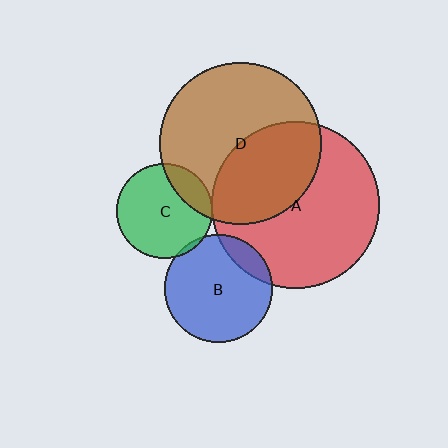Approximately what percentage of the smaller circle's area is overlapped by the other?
Approximately 5%.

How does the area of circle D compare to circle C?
Approximately 2.9 times.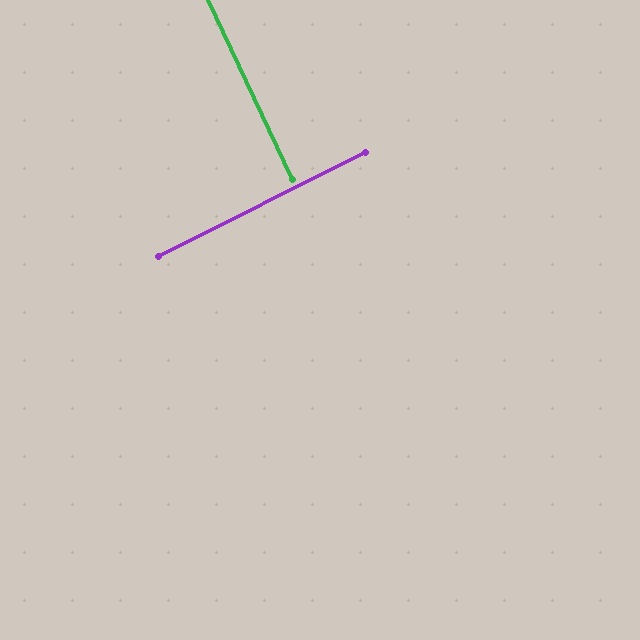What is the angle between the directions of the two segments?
Approximately 89 degrees.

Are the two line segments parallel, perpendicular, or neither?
Perpendicular — they meet at approximately 89°.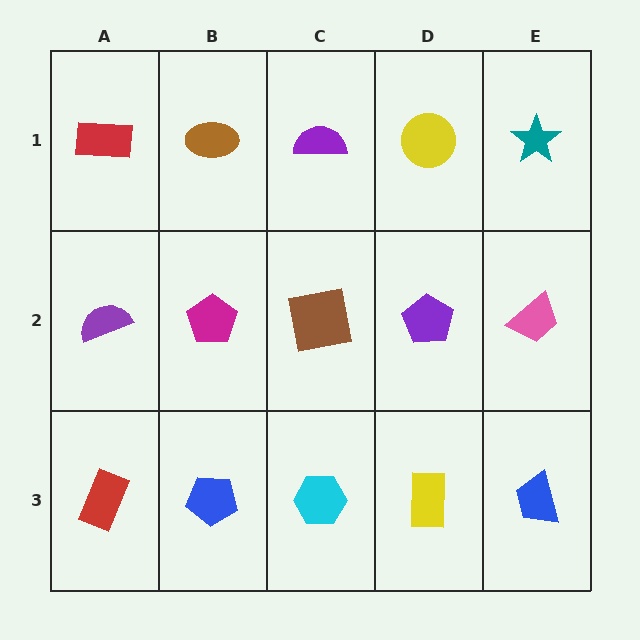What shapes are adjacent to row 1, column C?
A brown square (row 2, column C), a brown ellipse (row 1, column B), a yellow circle (row 1, column D).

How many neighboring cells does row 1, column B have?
3.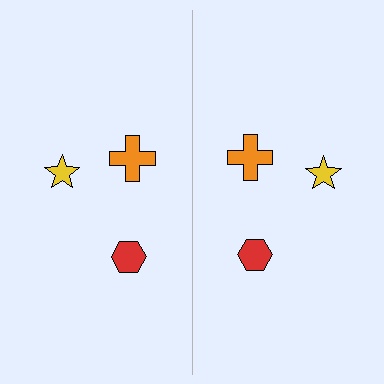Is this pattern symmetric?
Yes, this pattern has bilateral (reflection) symmetry.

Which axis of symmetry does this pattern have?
The pattern has a vertical axis of symmetry running through the center of the image.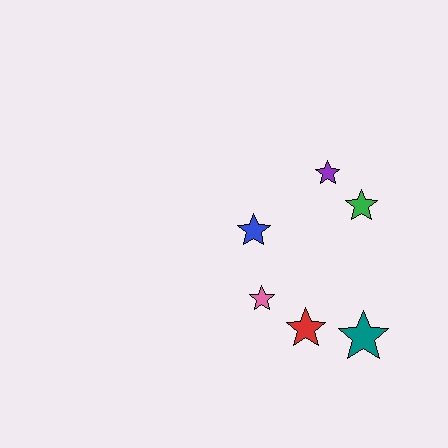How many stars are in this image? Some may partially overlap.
There are 6 stars.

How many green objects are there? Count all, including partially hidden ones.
There is 1 green object.